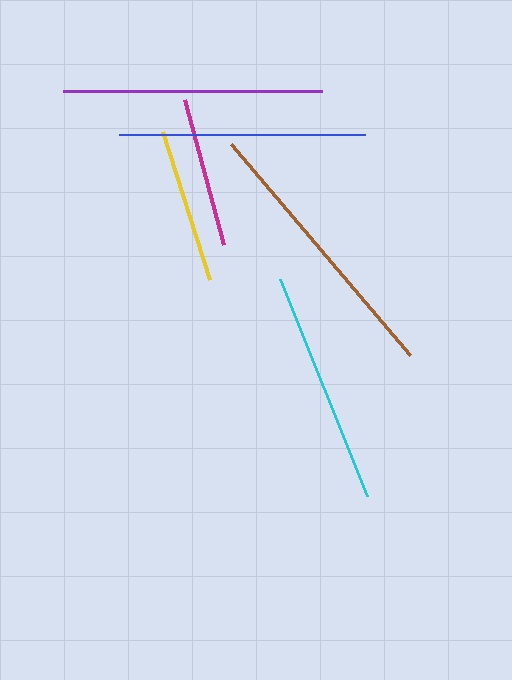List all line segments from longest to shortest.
From longest to shortest: brown, purple, blue, cyan, yellow, magenta.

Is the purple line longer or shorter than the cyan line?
The purple line is longer than the cyan line.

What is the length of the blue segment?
The blue segment is approximately 246 pixels long.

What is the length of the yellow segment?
The yellow segment is approximately 155 pixels long.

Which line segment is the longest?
The brown line is the longest at approximately 277 pixels.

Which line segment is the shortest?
The magenta line is the shortest at approximately 150 pixels.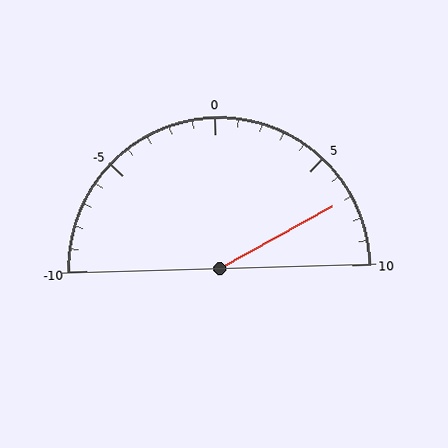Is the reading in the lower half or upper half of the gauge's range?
The reading is in the upper half of the range (-10 to 10).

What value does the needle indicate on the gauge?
The needle indicates approximately 7.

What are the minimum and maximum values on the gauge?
The gauge ranges from -10 to 10.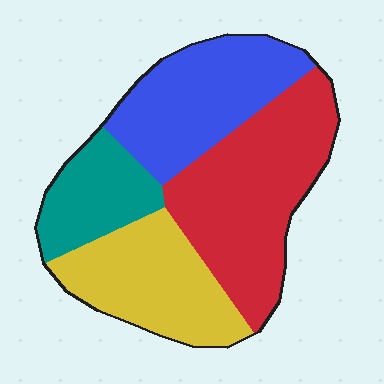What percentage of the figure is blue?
Blue takes up about one quarter (1/4) of the figure.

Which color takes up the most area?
Red, at roughly 35%.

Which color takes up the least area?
Teal, at roughly 15%.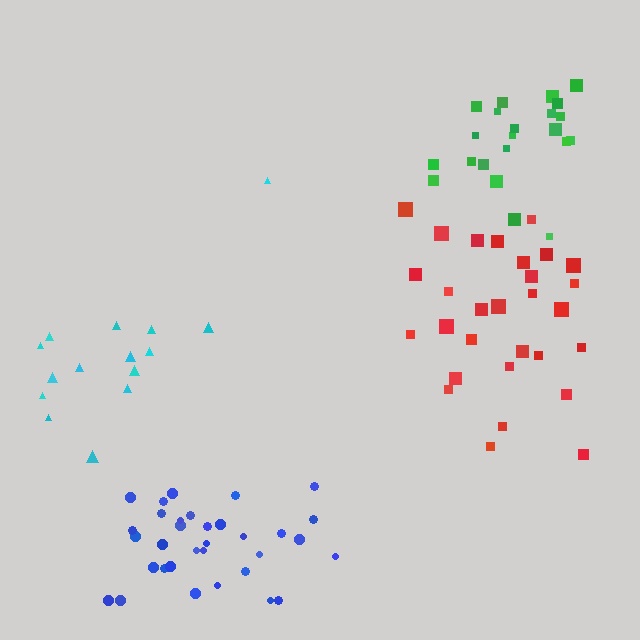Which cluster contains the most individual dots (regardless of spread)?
Blue (33).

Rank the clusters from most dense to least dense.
green, blue, red, cyan.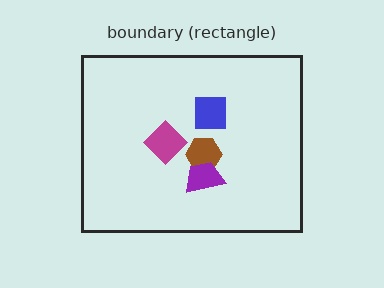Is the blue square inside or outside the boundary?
Inside.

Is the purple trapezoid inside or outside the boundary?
Inside.